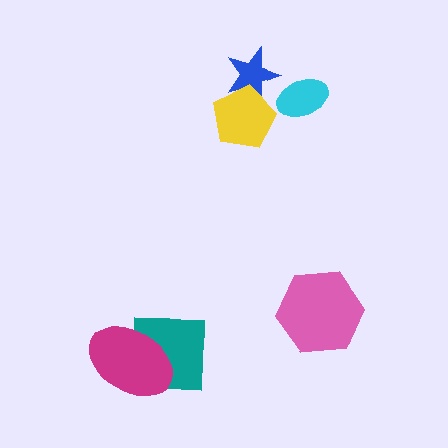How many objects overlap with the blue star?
1 object overlaps with the blue star.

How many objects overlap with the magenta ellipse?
1 object overlaps with the magenta ellipse.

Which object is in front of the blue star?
The yellow pentagon is in front of the blue star.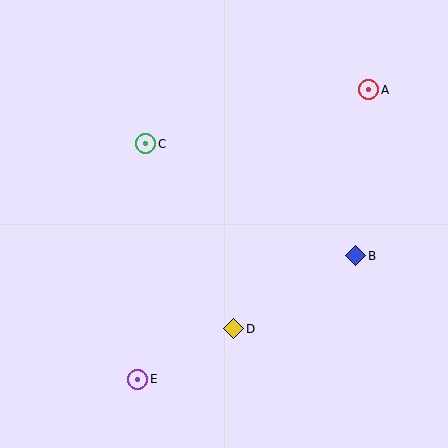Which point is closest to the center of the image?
Point D at (234, 329) is closest to the center.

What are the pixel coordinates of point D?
Point D is at (234, 329).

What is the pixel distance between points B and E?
The distance between B and E is 251 pixels.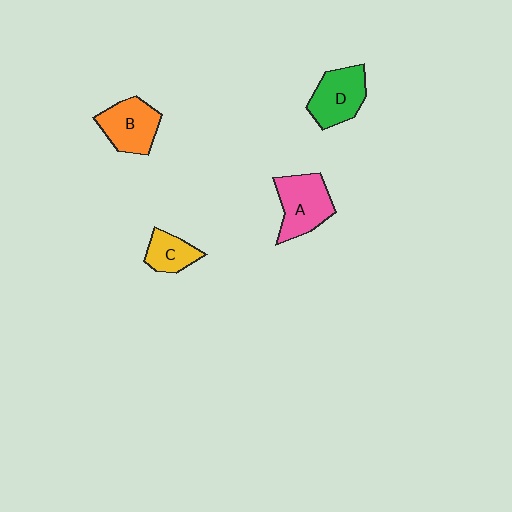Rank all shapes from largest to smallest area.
From largest to smallest: A (pink), D (green), B (orange), C (yellow).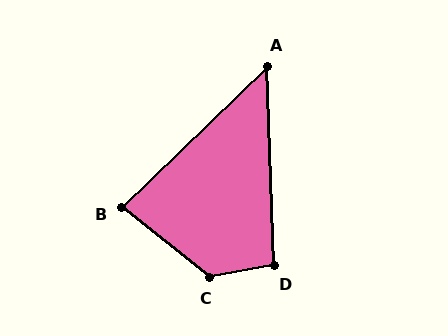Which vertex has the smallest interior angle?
A, at approximately 48 degrees.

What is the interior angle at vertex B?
Approximately 82 degrees (acute).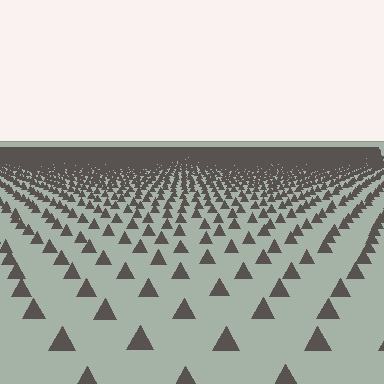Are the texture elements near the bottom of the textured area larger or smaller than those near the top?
Larger. Near the bottom, elements are closer to the viewer and appear at a bigger on-screen size.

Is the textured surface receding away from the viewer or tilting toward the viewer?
The surface is receding away from the viewer. Texture elements get smaller and denser toward the top.